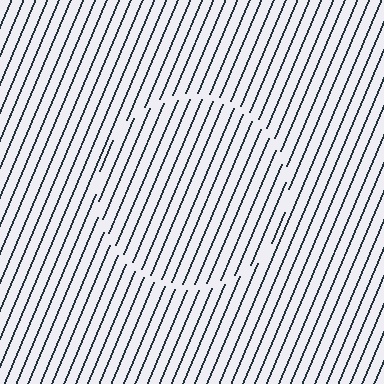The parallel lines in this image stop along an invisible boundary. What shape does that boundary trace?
An illusory circle. The interior of the shape contains the same grating, shifted by half a period — the contour is defined by the phase discontinuity where line-ends from the inner and outer gratings abut.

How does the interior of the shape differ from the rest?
The interior of the shape contains the same grating, shifted by half a period — the contour is defined by the phase discontinuity where line-ends from the inner and outer gratings abut.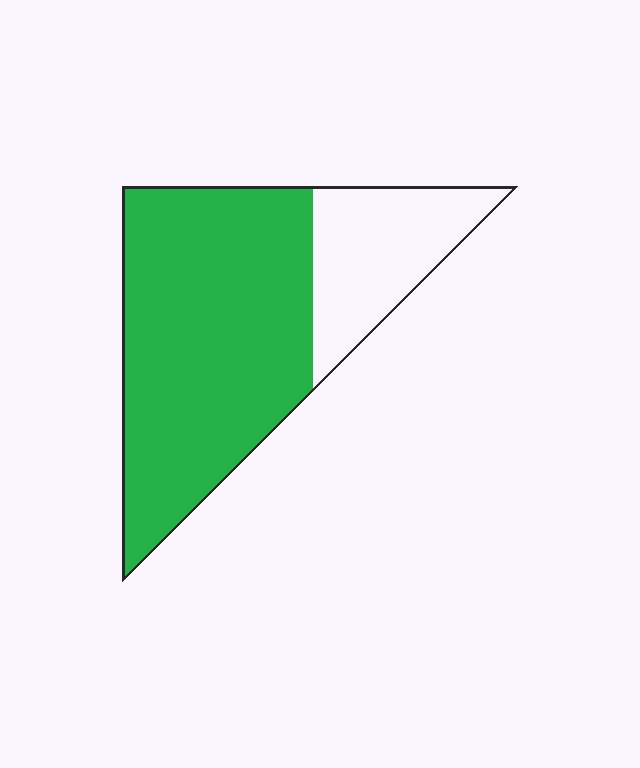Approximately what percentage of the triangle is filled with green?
Approximately 75%.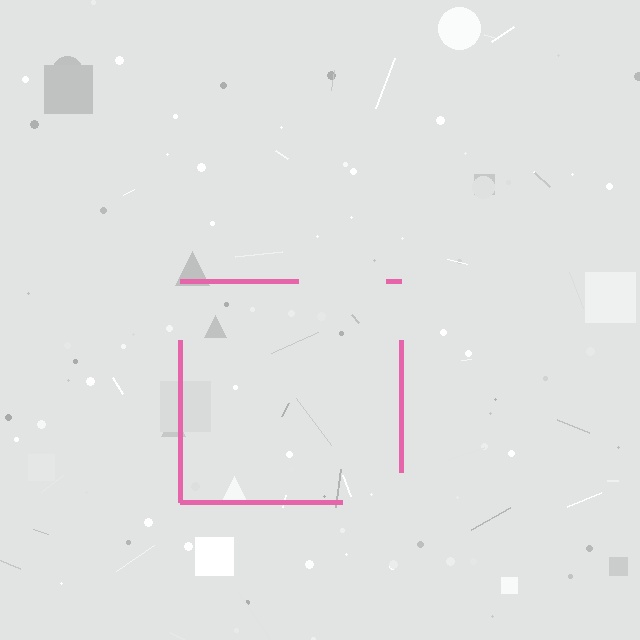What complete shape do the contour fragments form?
The contour fragments form a square.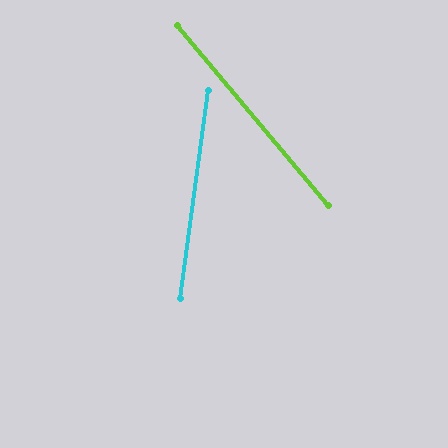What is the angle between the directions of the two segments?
Approximately 48 degrees.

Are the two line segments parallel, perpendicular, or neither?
Neither parallel nor perpendicular — they differ by about 48°.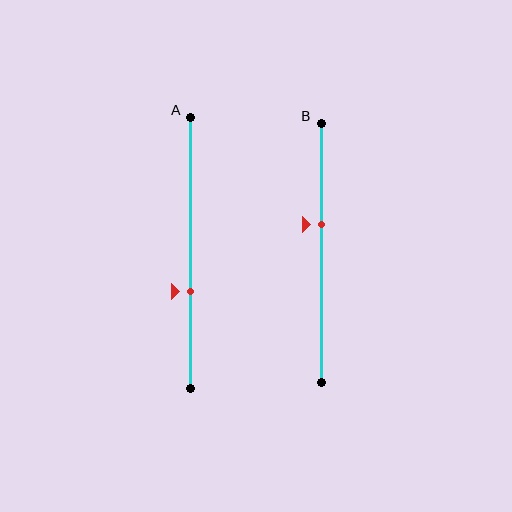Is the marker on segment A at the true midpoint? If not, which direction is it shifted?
No, the marker on segment A is shifted downward by about 14% of the segment length.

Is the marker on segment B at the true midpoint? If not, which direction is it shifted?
No, the marker on segment B is shifted upward by about 11% of the segment length.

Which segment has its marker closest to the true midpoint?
Segment B has its marker closest to the true midpoint.